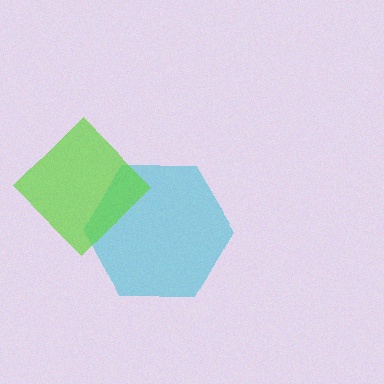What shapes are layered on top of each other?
The layered shapes are: a cyan hexagon, a lime diamond.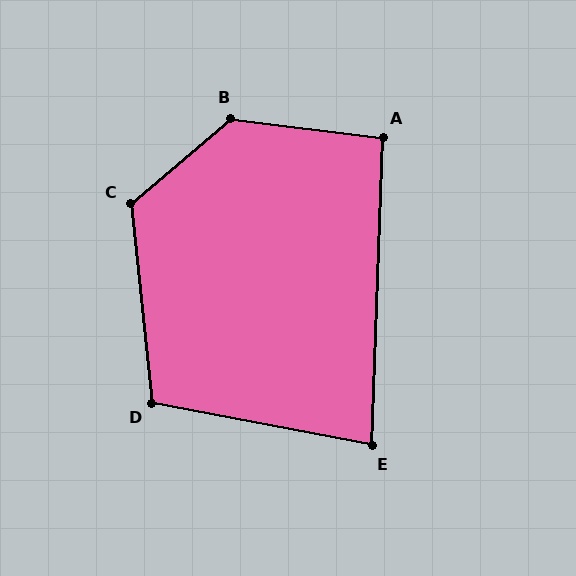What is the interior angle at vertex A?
Approximately 95 degrees (approximately right).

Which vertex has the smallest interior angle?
E, at approximately 81 degrees.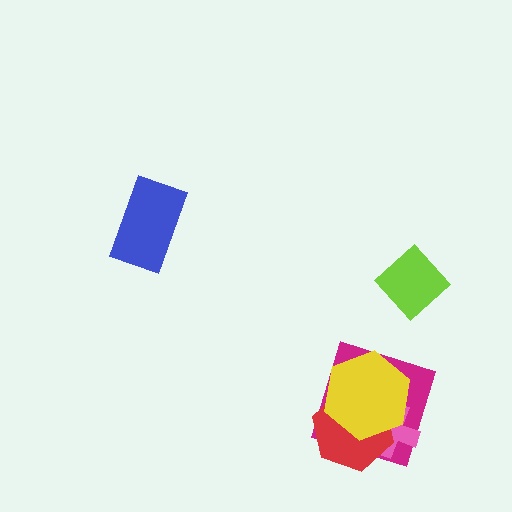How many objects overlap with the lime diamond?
0 objects overlap with the lime diamond.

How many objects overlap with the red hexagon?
3 objects overlap with the red hexagon.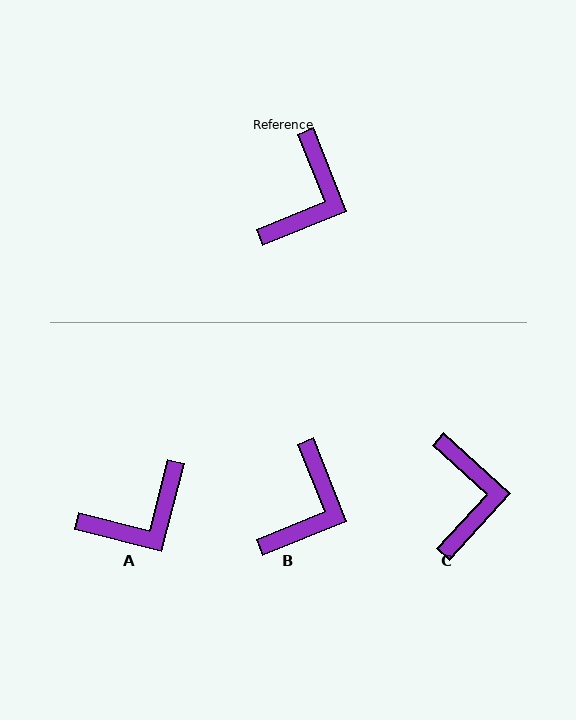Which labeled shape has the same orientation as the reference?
B.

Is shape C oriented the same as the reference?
No, it is off by about 26 degrees.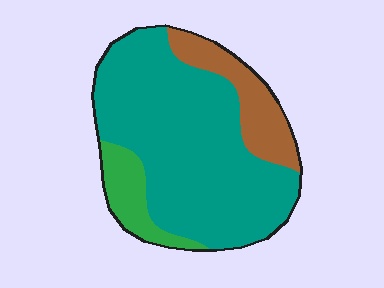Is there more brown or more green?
Brown.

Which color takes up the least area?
Green, at roughly 10%.